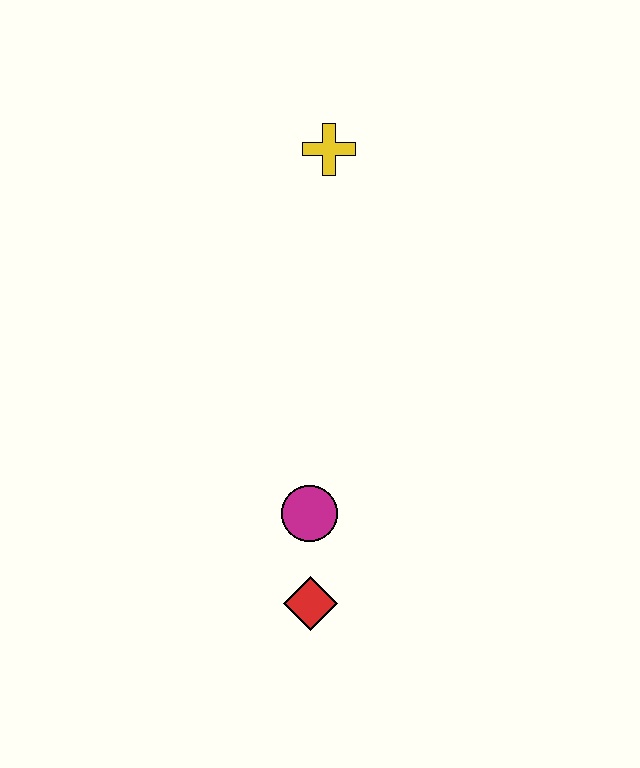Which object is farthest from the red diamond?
The yellow cross is farthest from the red diamond.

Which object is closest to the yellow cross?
The magenta circle is closest to the yellow cross.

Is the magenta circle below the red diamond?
No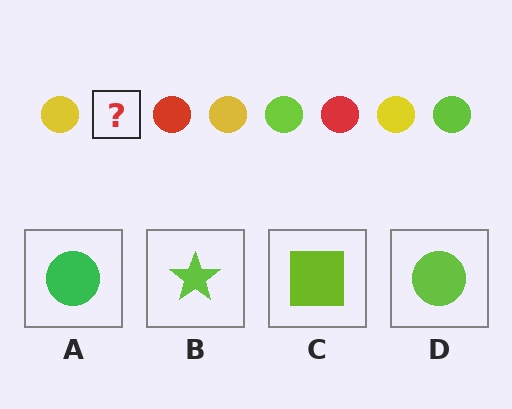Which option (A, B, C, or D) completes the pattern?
D.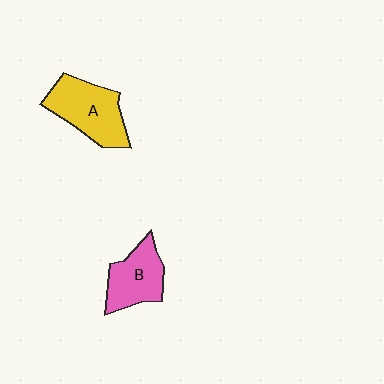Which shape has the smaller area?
Shape B (pink).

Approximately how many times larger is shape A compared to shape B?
Approximately 1.3 times.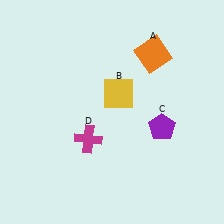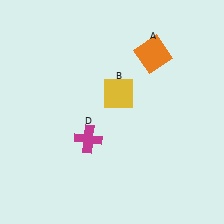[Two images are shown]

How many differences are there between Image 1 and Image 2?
There is 1 difference between the two images.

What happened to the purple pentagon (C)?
The purple pentagon (C) was removed in Image 2. It was in the bottom-right area of Image 1.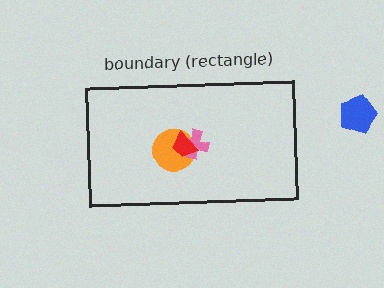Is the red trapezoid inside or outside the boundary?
Inside.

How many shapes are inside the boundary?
3 inside, 1 outside.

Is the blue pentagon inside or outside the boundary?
Outside.